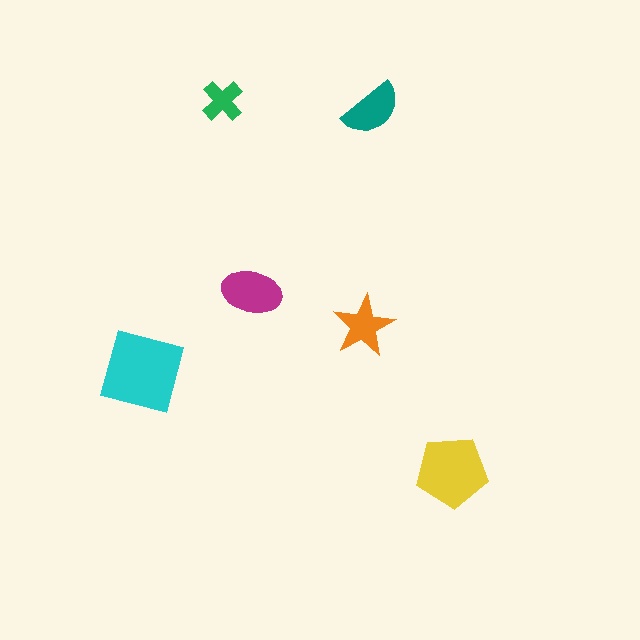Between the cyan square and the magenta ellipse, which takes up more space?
The cyan square.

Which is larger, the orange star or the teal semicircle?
The teal semicircle.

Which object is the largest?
The cyan square.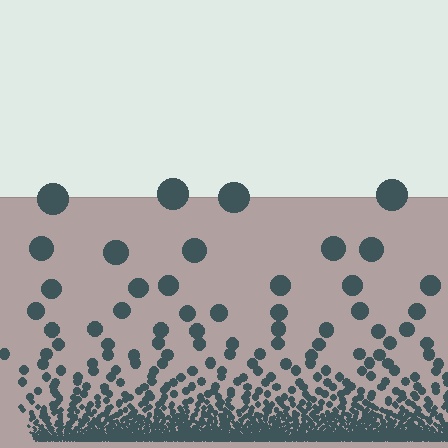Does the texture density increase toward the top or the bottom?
Density increases toward the bottom.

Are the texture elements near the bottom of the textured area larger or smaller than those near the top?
Smaller. The gradient is inverted — elements near the bottom are smaller and denser.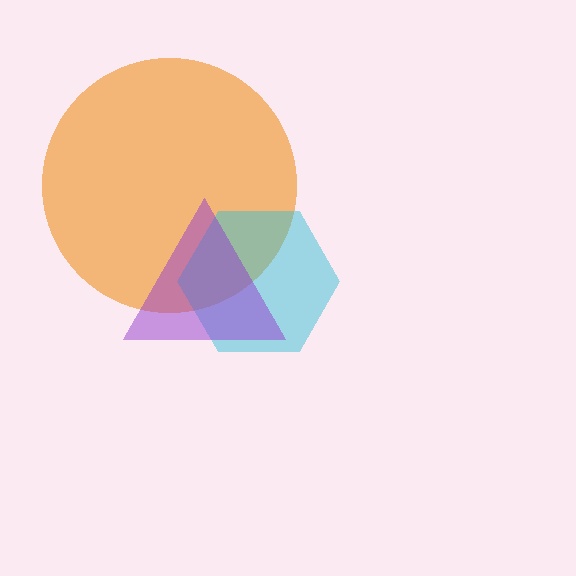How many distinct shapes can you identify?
There are 3 distinct shapes: an orange circle, a cyan hexagon, a purple triangle.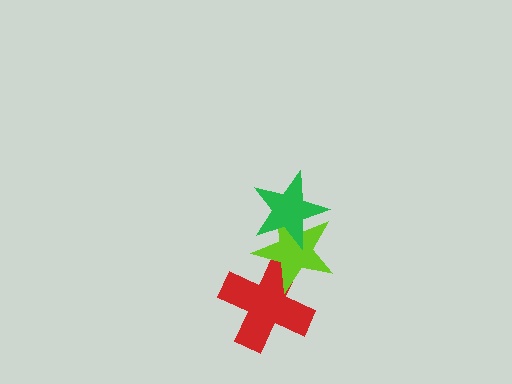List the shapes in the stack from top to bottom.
From top to bottom: the green star, the lime star, the red cross.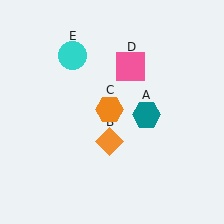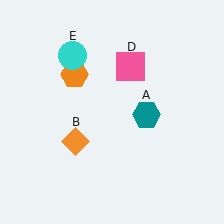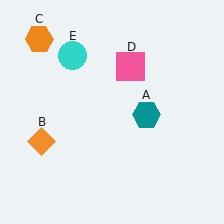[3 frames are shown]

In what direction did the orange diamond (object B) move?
The orange diamond (object B) moved left.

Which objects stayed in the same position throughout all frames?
Teal hexagon (object A) and pink square (object D) and cyan circle (object E) remained stationary.